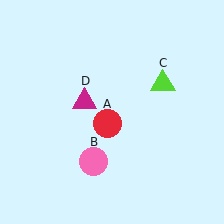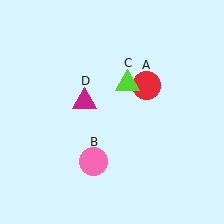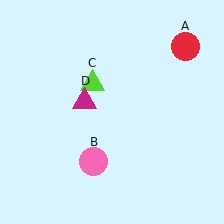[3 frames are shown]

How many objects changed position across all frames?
2 objects changed position: red circle (object A), lime triangle (object C).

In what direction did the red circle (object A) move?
The red circle (object A) moved up and to the right.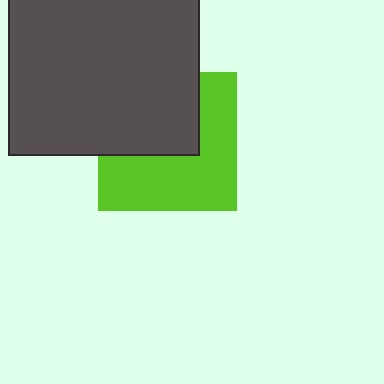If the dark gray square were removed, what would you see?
You would see the complete lime square.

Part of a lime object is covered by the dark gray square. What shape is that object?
It is a square.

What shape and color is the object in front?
The object in front is a dark gray square.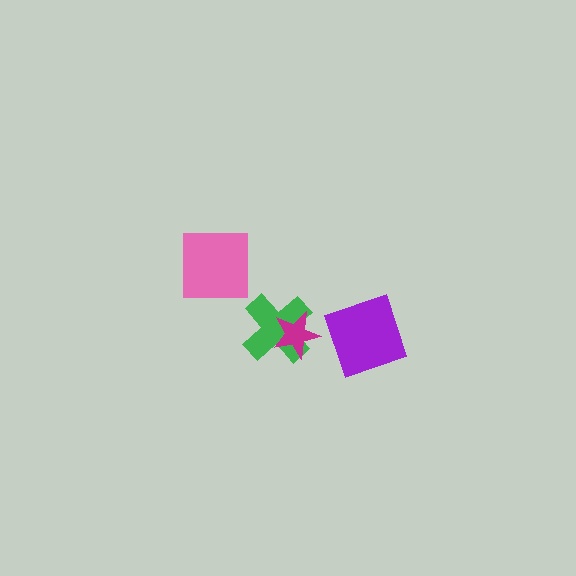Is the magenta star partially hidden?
No, no other shape covers it.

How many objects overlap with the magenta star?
1 object overlaps with the magenta star.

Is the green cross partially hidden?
Yes, it is partially covered by another shape.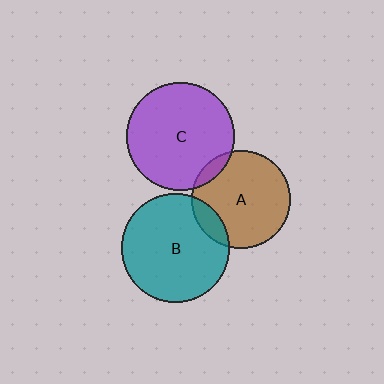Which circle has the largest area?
Circle B (teal).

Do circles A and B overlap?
Yes.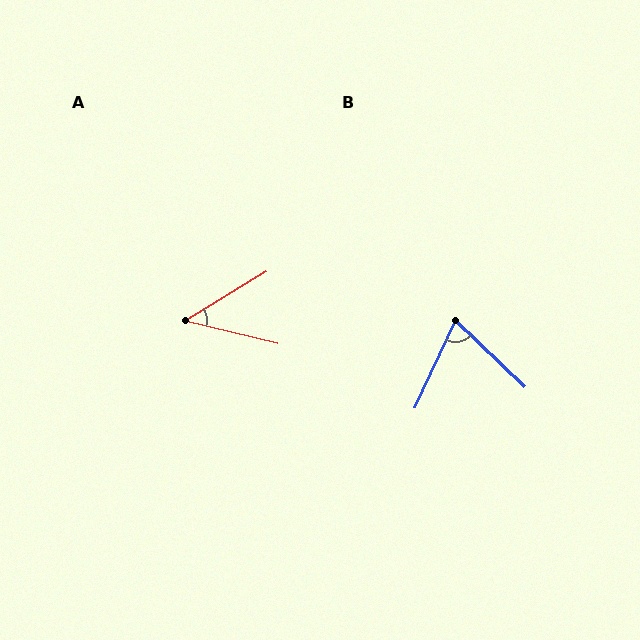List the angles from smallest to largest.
A (45°), B (71°).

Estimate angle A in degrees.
Approximately 45 degrees.